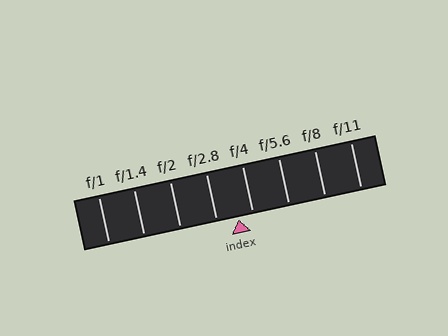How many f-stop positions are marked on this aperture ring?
There are 8 f-stop positions marked.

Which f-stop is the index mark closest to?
The index mark is closest to f/4.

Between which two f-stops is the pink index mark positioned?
The index mark is between f/2.8 and f/4.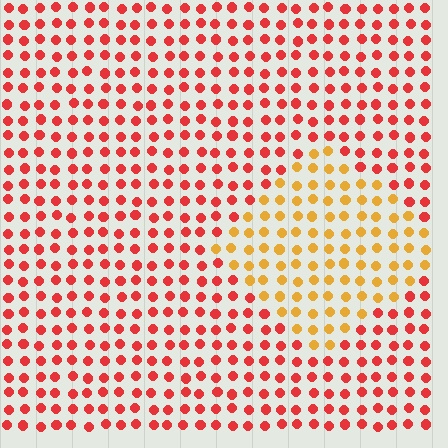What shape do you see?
I see a diamond.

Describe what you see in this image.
The image is filled with small red elements in a uniform arrangement. A diamond-shaped region is visible where the elements are tinted to a slightly different hue, forming a subtle color boundary.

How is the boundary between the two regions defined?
The boundary is defined purely by a slight shift in hue (about 42 degrees). Spacing, size, and orientation are identical on both sides.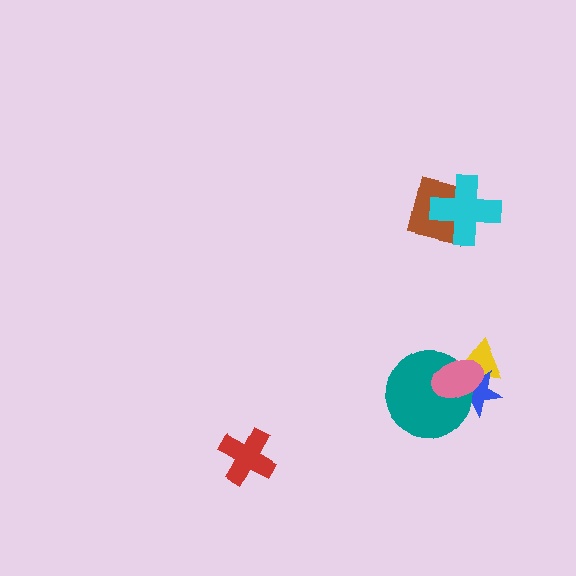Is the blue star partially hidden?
Yes, it is partially covered by another shape.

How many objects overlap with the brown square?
1 object overlaps with the brown square.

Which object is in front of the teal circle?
The pink ellipse is in front of the teal circle.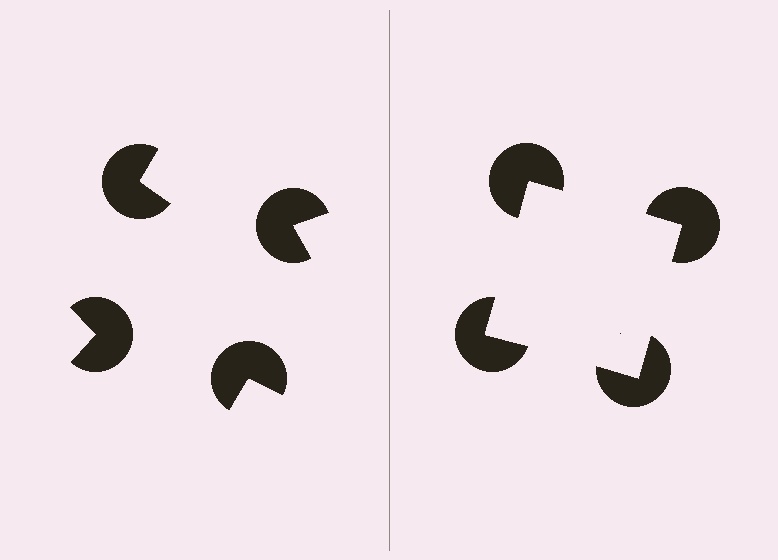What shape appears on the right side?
An illusory square.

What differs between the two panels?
The pac-man discs are positioned identically on both sides; only the wedge orientations differ. On the right they align to a square; on the left they are misaligned.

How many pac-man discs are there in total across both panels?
8 — 4 on each side.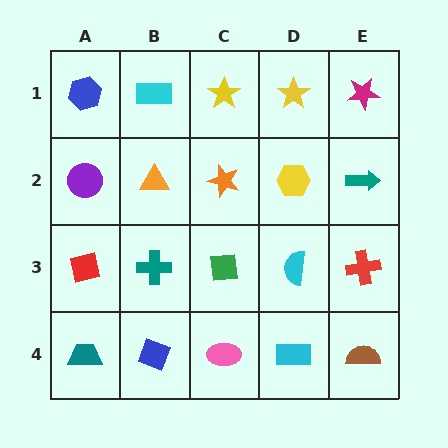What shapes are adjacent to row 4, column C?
A green square (row 3, column C), a blue diamond (row 4, column B), a cyan rectangle (row 4, column D).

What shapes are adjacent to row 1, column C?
An orange star (row 2, column C), a cyan rectangle (row 1, column B), a yellow star (row 1, column D).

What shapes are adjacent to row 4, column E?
A red cross (row 3, column E), a cyan rectangle (row 4, column D).